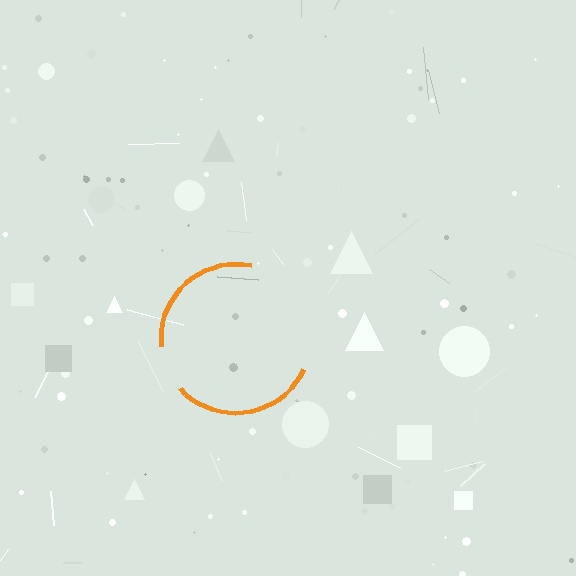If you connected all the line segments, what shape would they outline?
They would outline a circle.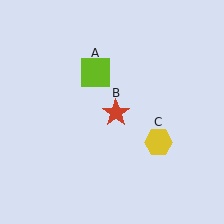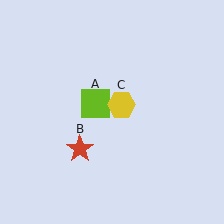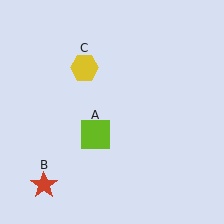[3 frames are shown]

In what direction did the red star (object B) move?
The red star (object B) moved down and to the left.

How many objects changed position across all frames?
3 objects changed position: lime square (object A), red star (object B), yellow hexagon (object C).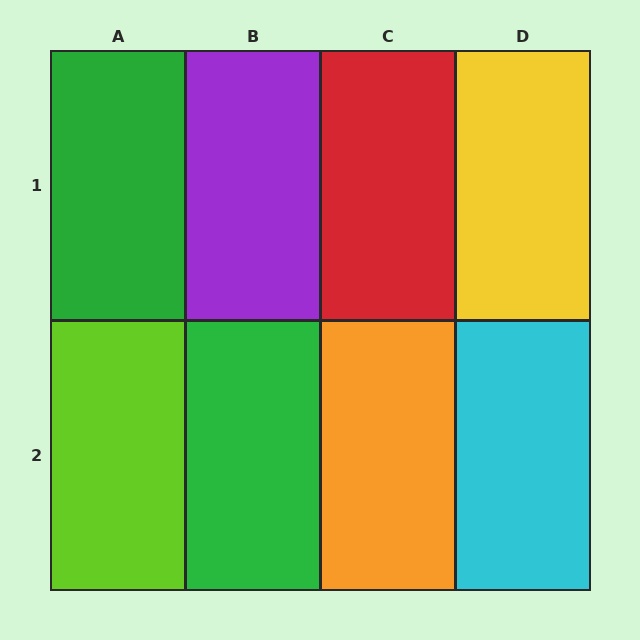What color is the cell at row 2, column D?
Cyan.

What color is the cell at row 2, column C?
Orange.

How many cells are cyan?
1 cell is cyan.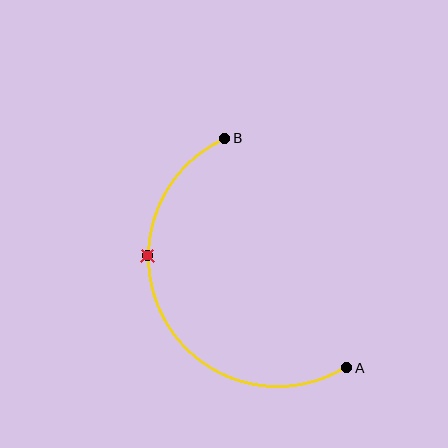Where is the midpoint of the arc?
The arc midpoint is the point on the curve farthest from the straight line joining A and B. It sits to the left of that line.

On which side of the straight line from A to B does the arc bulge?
The arc bulges to the left of the straight line connecting A and B.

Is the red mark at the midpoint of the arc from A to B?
No. The red mark lies on the arc but is closer to endpoint B. The arc midpoint would be at the point on the curve equidistant along the arc from both A and B.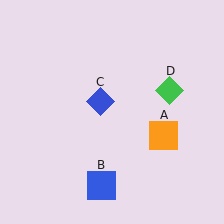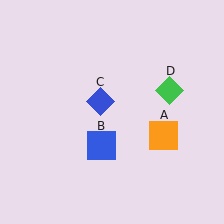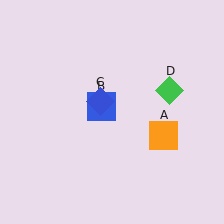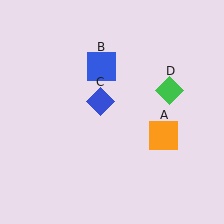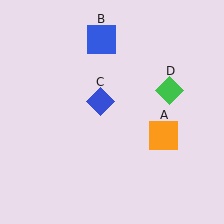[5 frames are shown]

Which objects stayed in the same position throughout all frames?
Orange square (object A) and blue diamond (object C) and green diamond (object D) remained stationary.